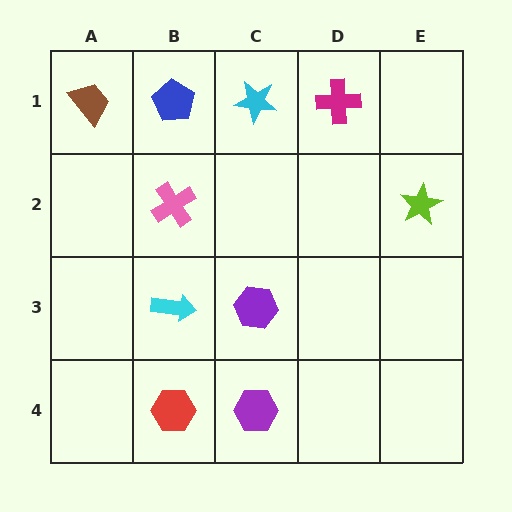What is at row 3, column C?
A purple hexagon.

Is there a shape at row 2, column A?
No, that cell is empty.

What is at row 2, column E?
A lime star.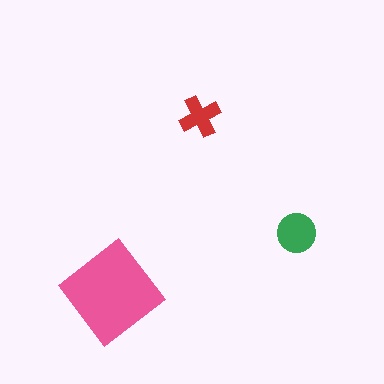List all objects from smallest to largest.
The red cross, the green circle, the pink diamond.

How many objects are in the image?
There are 3 objects in the image.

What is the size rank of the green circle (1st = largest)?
2nd.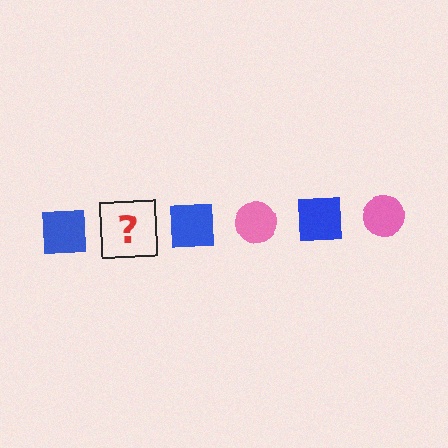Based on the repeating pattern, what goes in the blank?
The blank should be a pink circle.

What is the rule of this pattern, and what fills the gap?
The rule is that the pattern alternates between blue square and pink circle. The gap should be filled with a pink circle.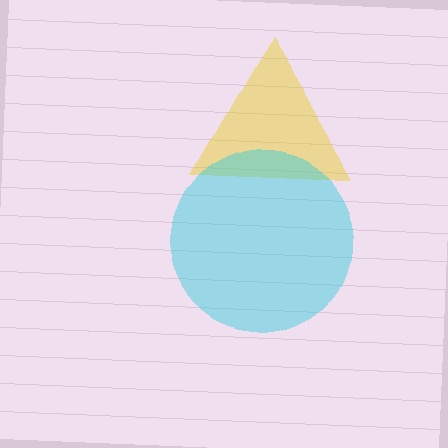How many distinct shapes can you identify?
There are 2 distinct shapes: a yellow triangle, a cyan circle.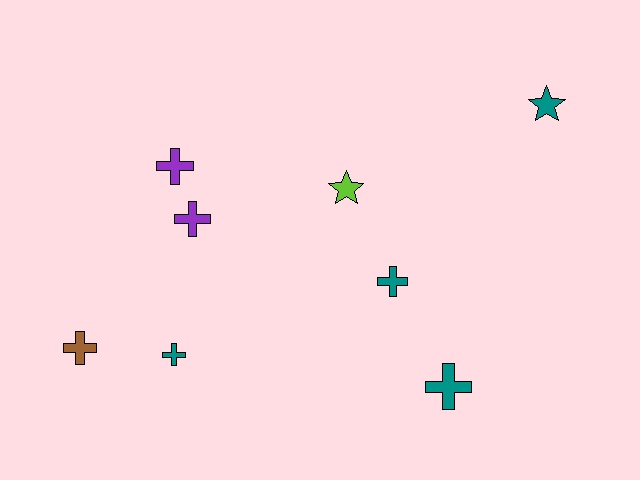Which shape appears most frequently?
Cross, with 6 objects.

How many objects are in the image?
There are 8 objects.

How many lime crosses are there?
There are no lime crosses.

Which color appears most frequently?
Teal, with 4 objects.